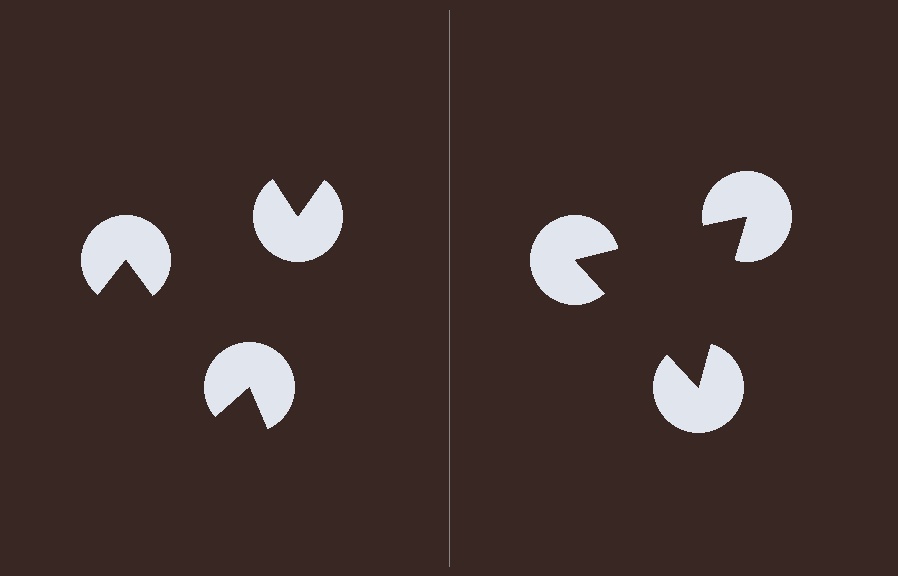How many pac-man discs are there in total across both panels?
6 — 3 on each side.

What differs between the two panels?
The pac-man discs are positioned identically on both sides; only the wedge orientations differ. On the right they align to a triangle; on the left they are misaligned.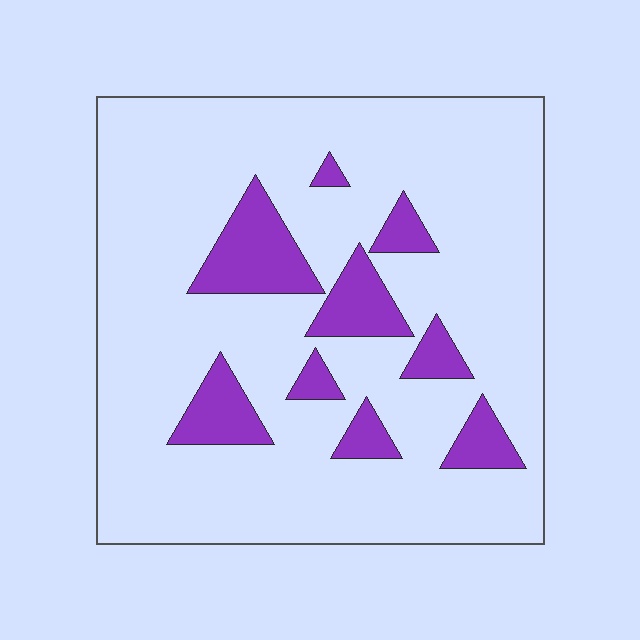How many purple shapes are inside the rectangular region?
9.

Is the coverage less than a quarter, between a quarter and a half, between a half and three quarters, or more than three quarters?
Less than a quarter.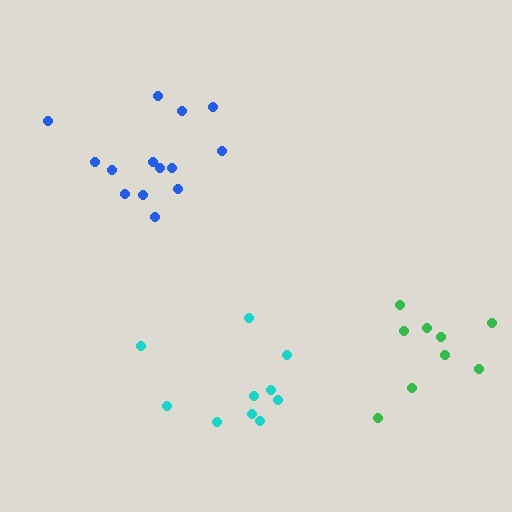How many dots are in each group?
Group 1: 10 dots, Group 2: 9 dots, Group 3: 14 dots (33 total).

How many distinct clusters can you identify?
There are 3 distinct clusters.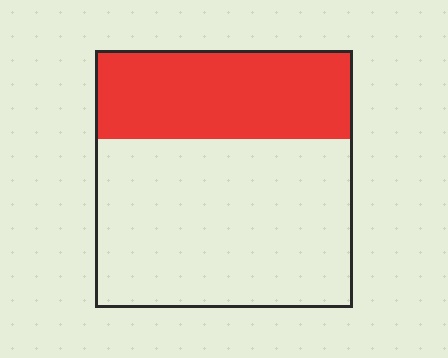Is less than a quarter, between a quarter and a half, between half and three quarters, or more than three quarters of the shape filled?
Between a quarter and a half.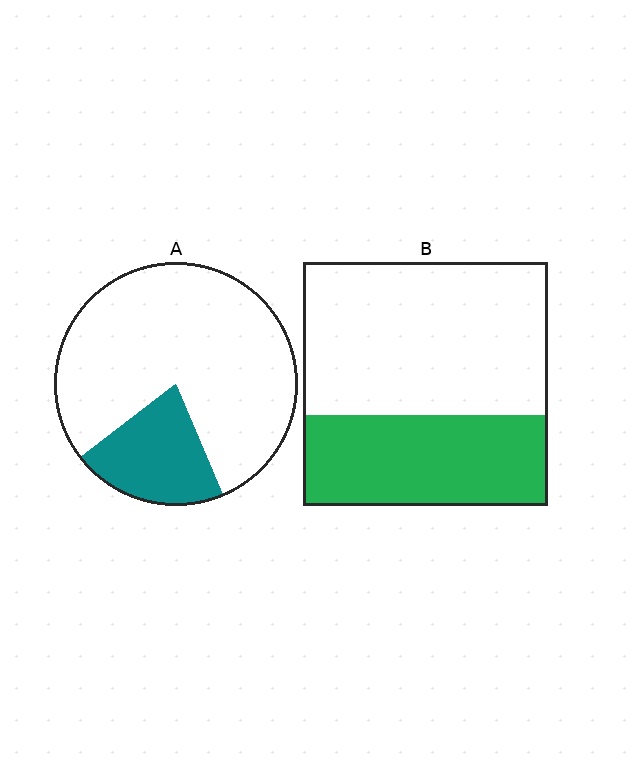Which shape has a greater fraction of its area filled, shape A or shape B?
Shape B.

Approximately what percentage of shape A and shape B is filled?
A is approximately 20% and B is approximately 35%.